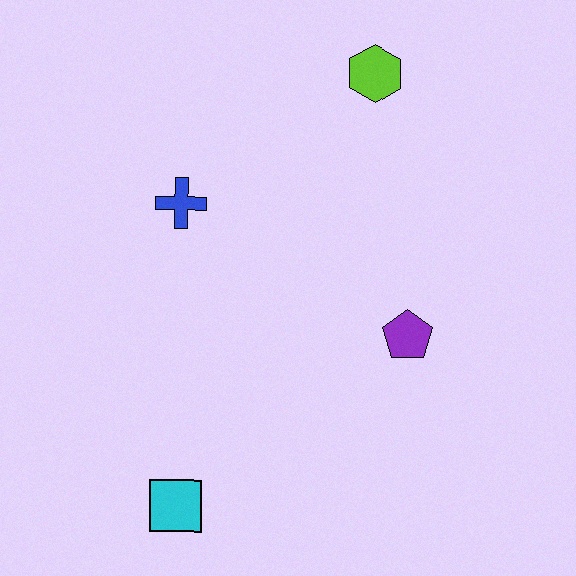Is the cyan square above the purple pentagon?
No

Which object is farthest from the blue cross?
The cyan square is farthest from the blue cross.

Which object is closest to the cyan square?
The purple pentagon is closest to the cyan square.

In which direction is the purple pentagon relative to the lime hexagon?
The purple pentagon is below the lime hexagon.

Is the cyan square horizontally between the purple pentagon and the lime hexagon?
No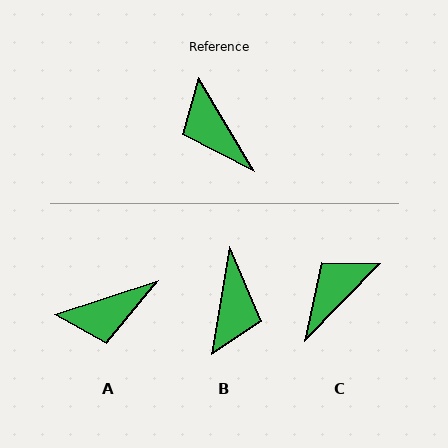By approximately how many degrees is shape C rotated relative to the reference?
Approximately 75 degrees clockwise.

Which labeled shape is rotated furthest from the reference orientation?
B, about 140 degrees away.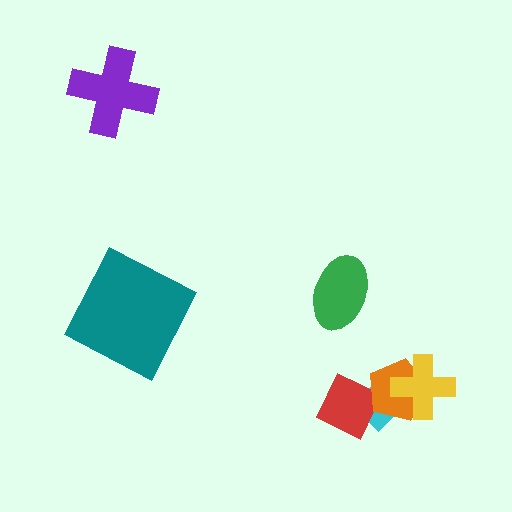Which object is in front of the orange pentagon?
The yellow cross is in front of the orange pentagon.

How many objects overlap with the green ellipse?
0 objects overlap with the green ellipse.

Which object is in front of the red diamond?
The orange pentagon is in front of the red diamond.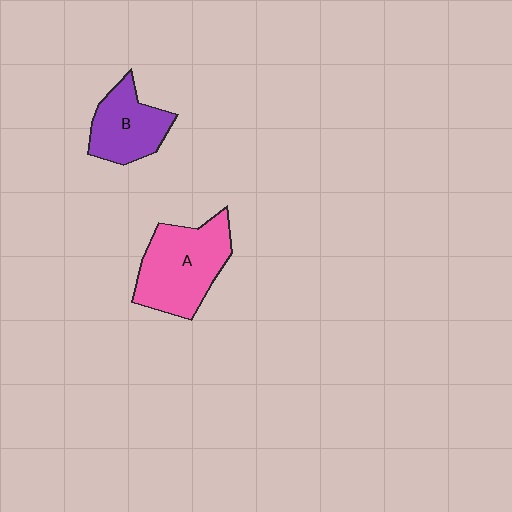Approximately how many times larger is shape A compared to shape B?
Approximately 1.5 times.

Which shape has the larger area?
Shape A (pink).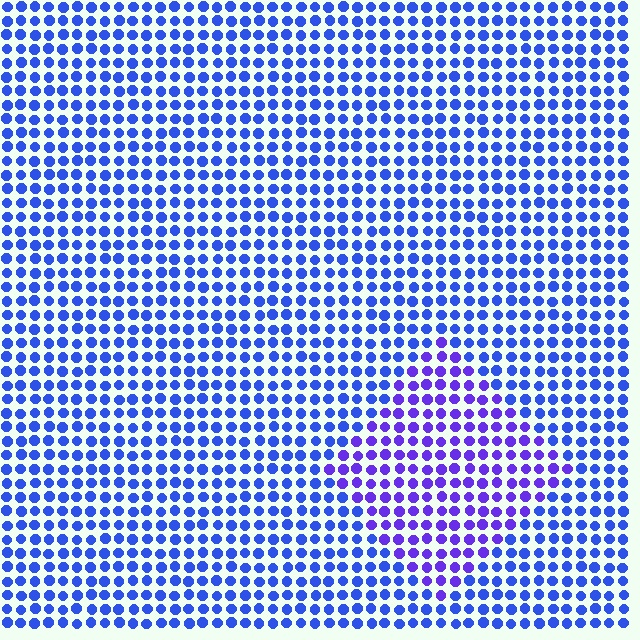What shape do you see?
I see a diamond.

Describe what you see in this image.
The image is filled with small blue elements in a uniform arrangement. A diamond-shaped region is visible where the elements are tinted to a slightly different hue, forming a subtle color boundary.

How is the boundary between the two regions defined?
The boundary is defined purely by a slight shift in hue (about 30 degrees). Spacing, size, and orientation are identical on both sides.